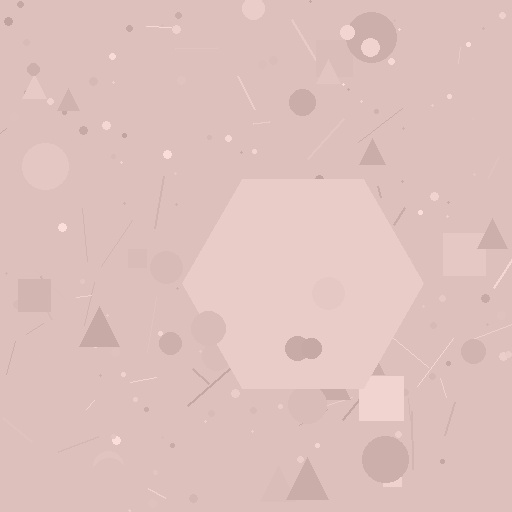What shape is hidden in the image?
A hexagon is hidden in the image.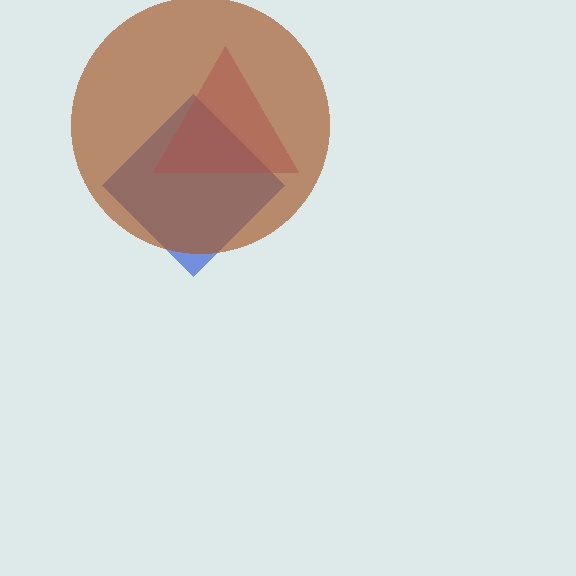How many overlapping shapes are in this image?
There are 3 overlapping shapes in the image.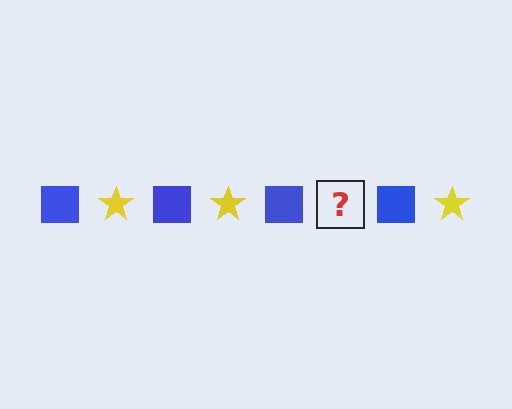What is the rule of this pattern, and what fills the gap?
The rule is that the pattern alternates between blue square and yellow star. The gap should be filled with a yellow star.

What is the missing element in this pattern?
The missing element is a yellow star.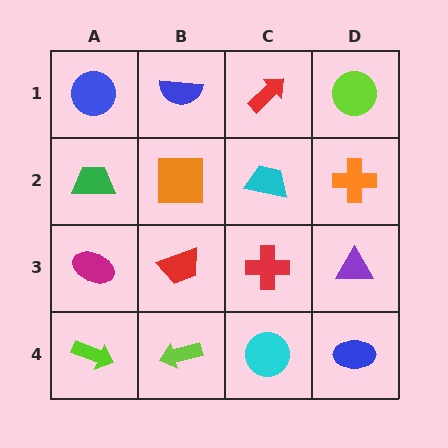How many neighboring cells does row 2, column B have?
4.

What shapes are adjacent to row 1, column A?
A green trapezoid (row 2, column A), a blue semicircle (row 1, column B).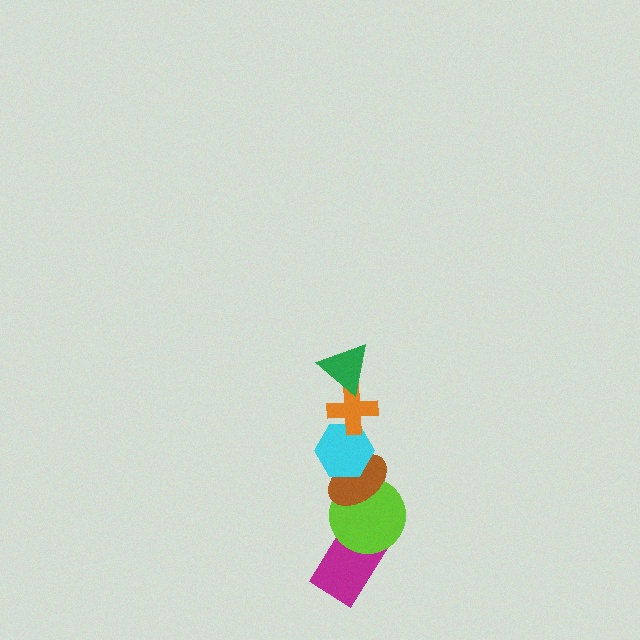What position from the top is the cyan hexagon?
The cyan hexagon is 3rd from the top.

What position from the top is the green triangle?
The green triangle is 1st from the top.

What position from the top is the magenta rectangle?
The magenta rectangle is 6th from the top.